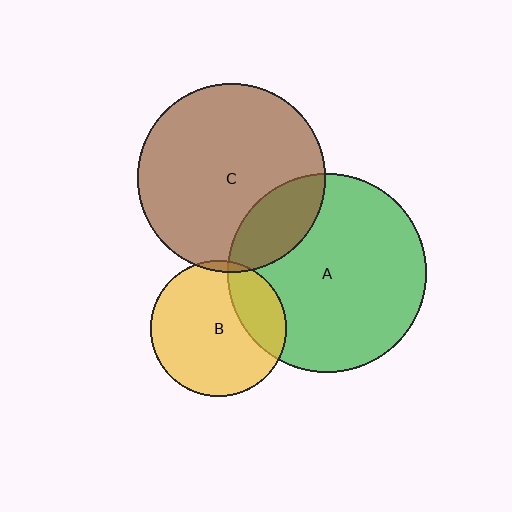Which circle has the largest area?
Circle A (green).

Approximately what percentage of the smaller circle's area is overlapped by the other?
Approximately 5%.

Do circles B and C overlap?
Yes.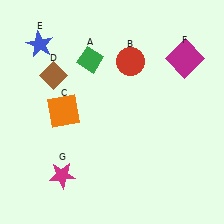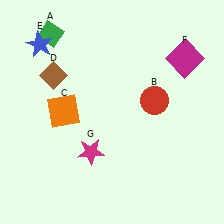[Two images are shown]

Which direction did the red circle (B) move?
The red circle (B) moved down.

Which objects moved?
The objects that moved are: the green diamond (A), the red circle (B), the magenta star (G).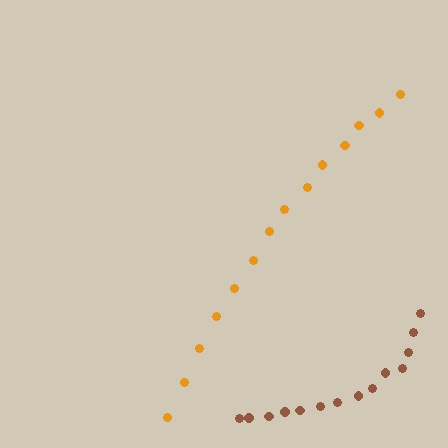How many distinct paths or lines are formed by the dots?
There are 2 distinct paths.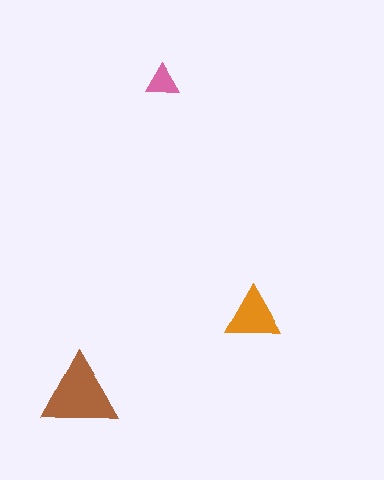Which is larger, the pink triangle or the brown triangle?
The brown one.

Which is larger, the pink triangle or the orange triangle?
The orange one.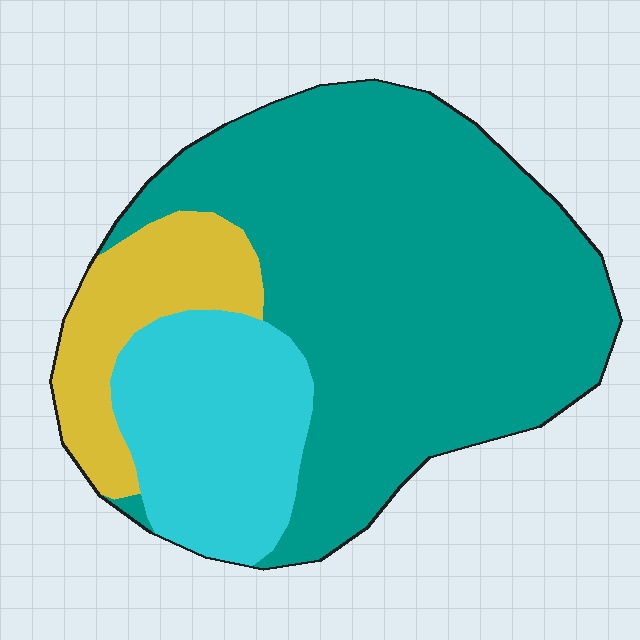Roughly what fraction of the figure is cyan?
Cyan takes up about one fifth (1/5) of the figure.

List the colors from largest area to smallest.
From largest to smallest: teal, cyan, yellow.